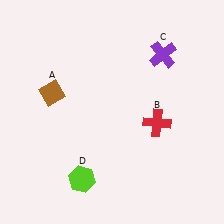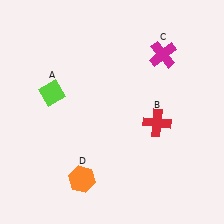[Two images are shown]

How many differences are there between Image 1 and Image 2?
There are 3 differences between the two images.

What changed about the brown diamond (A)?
In Image 1, A is brown. In Image 2, it changed to lime.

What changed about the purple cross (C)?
In Image 1, C is purple. In Image 2, it changed to magenta.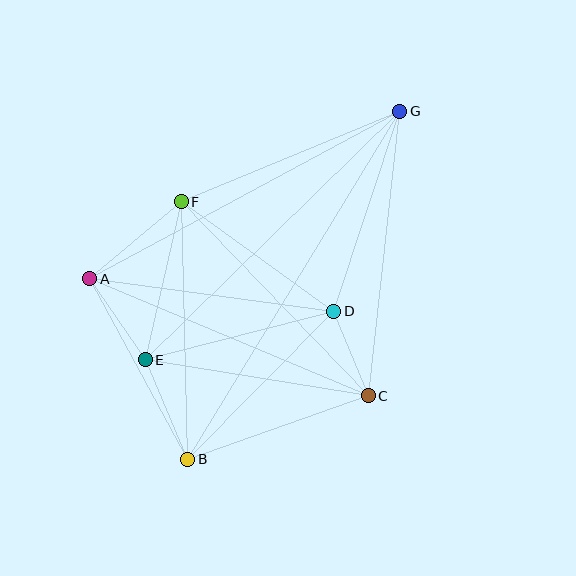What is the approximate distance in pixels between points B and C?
The distance between B and C is approximately 191 pixels.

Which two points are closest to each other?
Points C and D are closest to each other.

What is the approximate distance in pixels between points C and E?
The distance between C and E is approximately 226 pixels.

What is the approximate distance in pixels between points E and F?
The distance between E and F is approximately 162 pixels.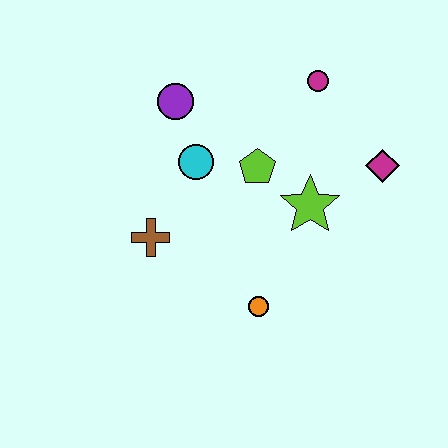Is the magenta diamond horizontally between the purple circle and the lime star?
No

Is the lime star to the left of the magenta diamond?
Yes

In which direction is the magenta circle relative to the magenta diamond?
The magenta circle is above the magenta diamond.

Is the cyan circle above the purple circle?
No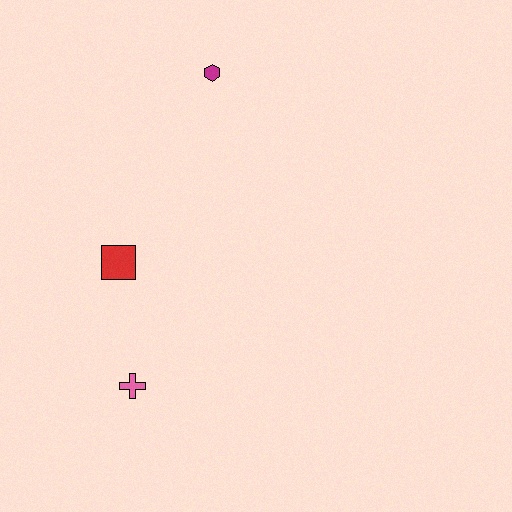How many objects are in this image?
There are 3 objects.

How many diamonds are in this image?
There are no diamonds.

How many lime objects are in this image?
There are no lime objects.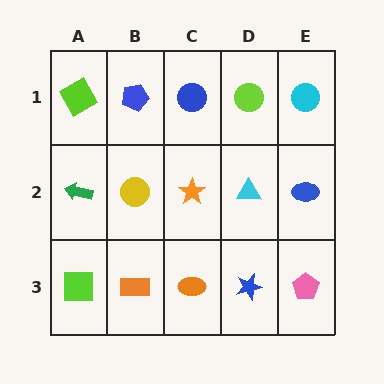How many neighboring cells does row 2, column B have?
4.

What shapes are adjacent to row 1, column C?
An orange star (row 2, column C), a blue pentagon (row 1, column B), a lime circle (row 1, column D).